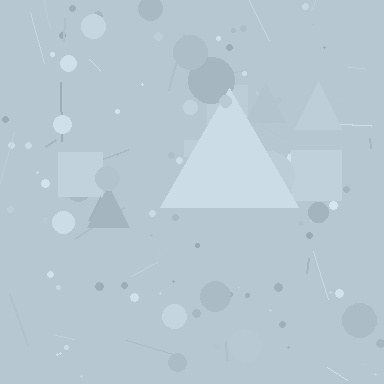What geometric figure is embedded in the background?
A triangle is embedded in the background.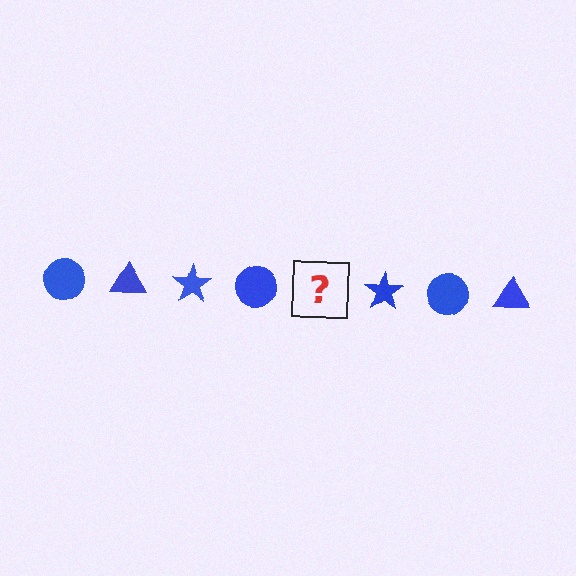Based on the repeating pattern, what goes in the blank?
The blank should be a blue triangle.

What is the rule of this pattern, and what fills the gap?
The rule is that the pattern cycles through circle, triangle, star shapes in blue. The gap should be filled with a blue triangle.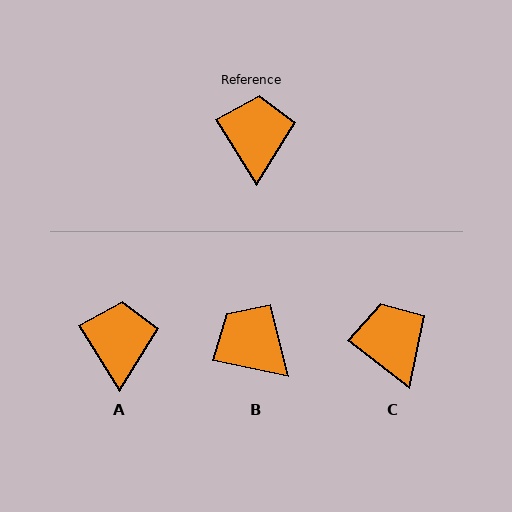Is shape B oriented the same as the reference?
No, it is off by about 46 degrees.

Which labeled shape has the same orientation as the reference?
A.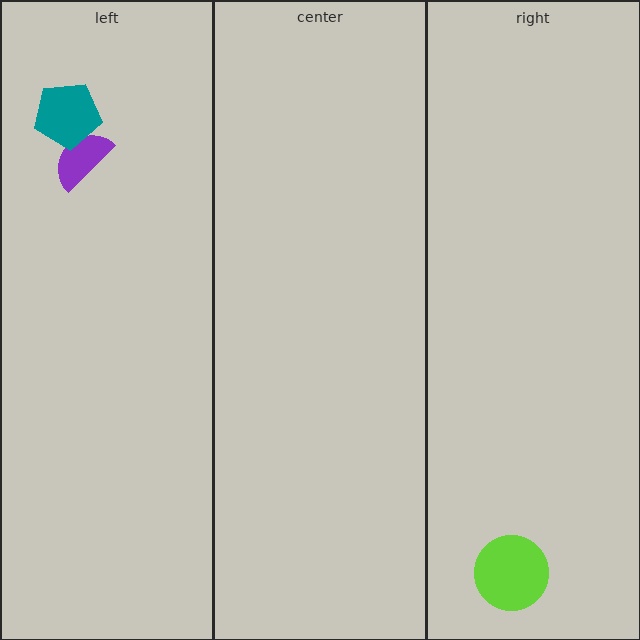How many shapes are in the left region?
2.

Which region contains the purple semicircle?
The left region.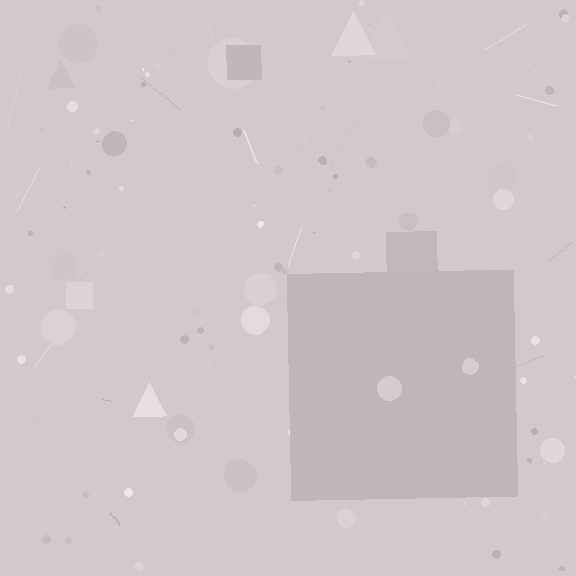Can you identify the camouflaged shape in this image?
The camouflaged shape is a square.